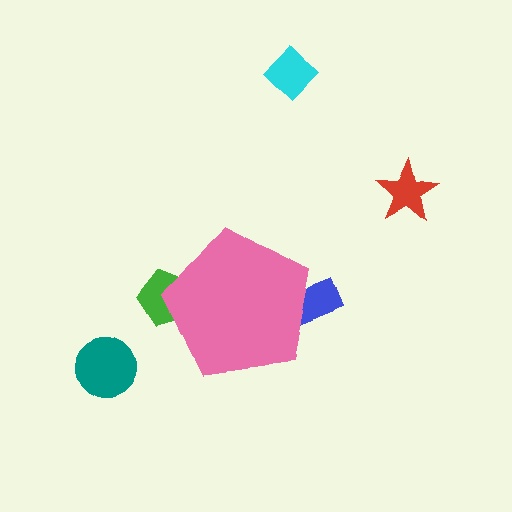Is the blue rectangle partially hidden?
Yes, the blue rectangle is partially hidden behind the pink pentagon.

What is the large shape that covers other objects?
A pink pentagon.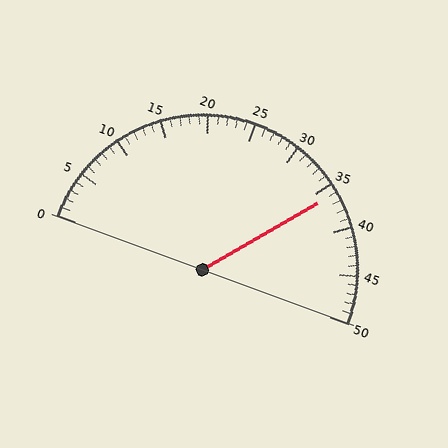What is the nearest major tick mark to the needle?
The nearest major tick mark is 35.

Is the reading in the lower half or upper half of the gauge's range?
The reading is in the upper half of the range (0 to 50).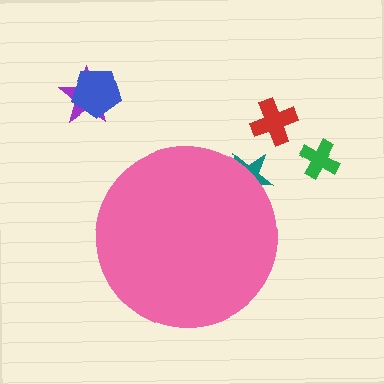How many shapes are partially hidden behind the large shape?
1 shape is partially hidden.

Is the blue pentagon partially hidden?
No, the blue pentagon is fully visible.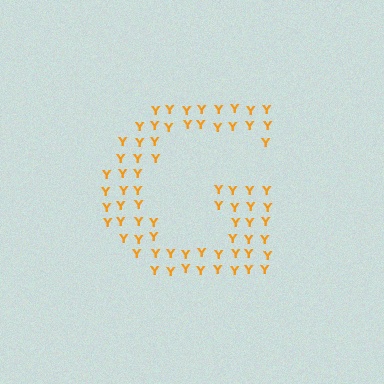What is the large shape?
The large shape is the letter G.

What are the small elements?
The small elements are letter Y's.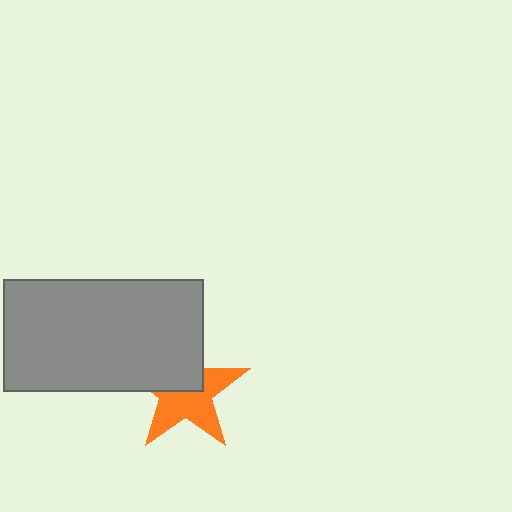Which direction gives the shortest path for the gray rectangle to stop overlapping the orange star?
Moving toward the upper-left gives the shortest separation.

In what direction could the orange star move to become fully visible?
The orange star could move toward the lower-right. That would shift it out from behind the gray rectangle entirely.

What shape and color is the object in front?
The object in front is a gray rectangle.